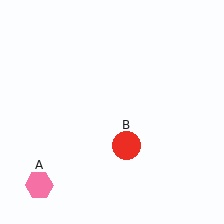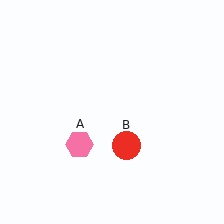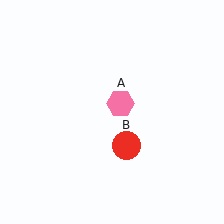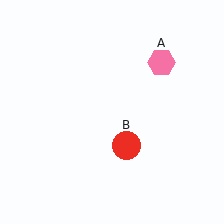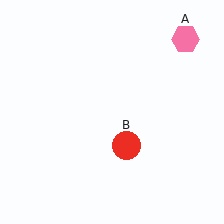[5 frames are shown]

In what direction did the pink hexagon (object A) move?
The pink hexagon (object A) moved up and to the right.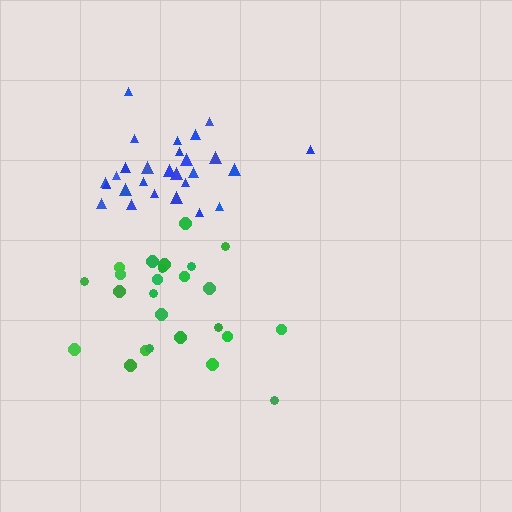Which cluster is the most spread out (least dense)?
Green.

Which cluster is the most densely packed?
Blue.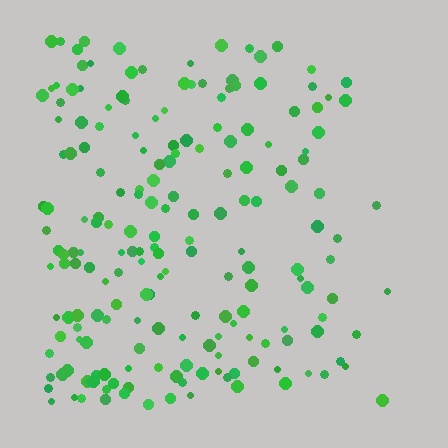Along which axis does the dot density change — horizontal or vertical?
Horizontal.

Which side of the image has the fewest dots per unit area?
The right.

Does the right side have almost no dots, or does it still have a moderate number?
Still a moderate number, just noticeably fewer than the left.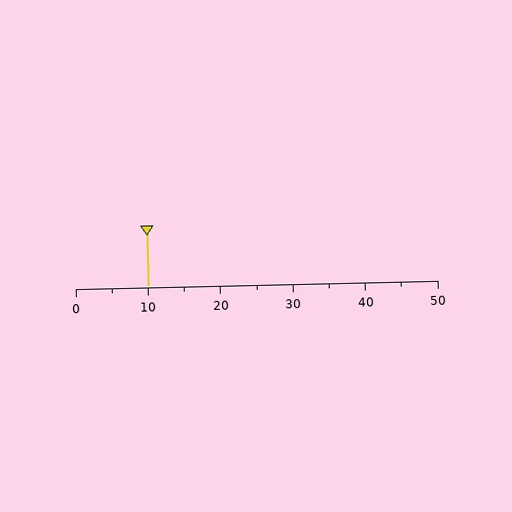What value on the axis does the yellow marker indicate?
The marker indicates approximately 10.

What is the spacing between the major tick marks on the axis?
The major ticks are spaced 10 apart.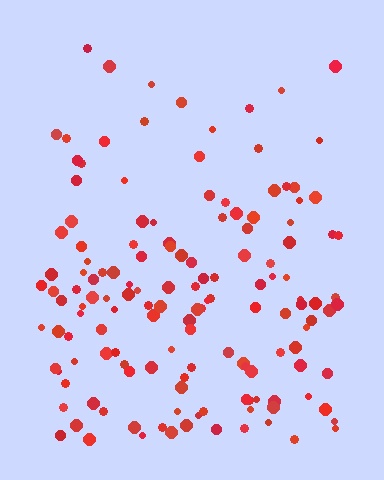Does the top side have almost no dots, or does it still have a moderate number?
Still a moderate number, just noticeably fewer than the bottom.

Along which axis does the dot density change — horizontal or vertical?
Vertical.